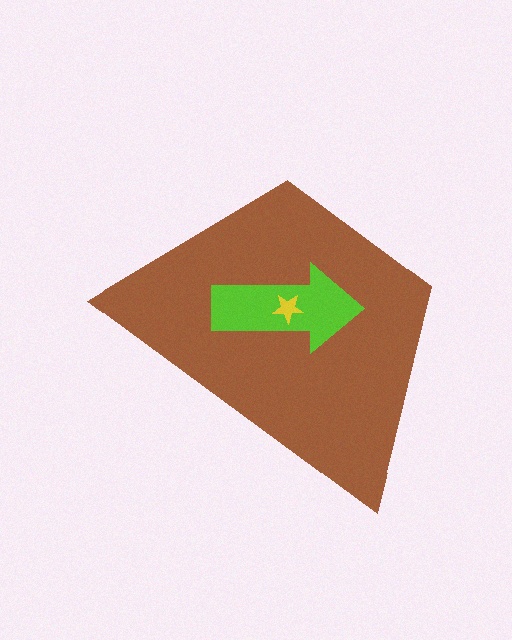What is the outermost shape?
The brown trapezoid.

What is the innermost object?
The yellow star.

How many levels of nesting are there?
3.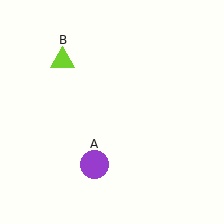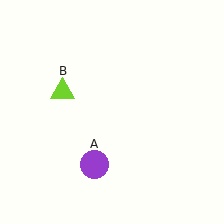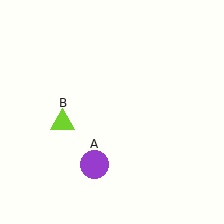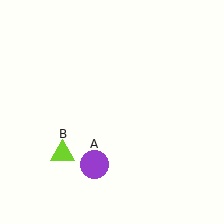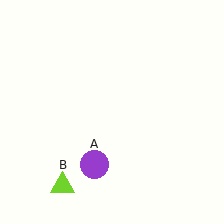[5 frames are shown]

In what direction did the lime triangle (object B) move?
The lime triangle (object B) moved down.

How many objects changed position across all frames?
1 object changed position: lime triangle (object B).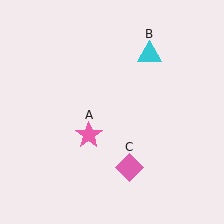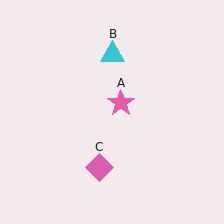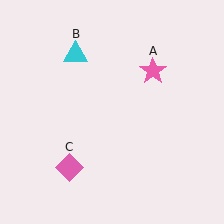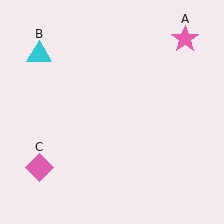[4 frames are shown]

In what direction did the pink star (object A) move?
The pink star (object A) moved up and to the right.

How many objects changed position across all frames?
3 objects changed position: pink star (object A), cyan triangle (object B), pink diamond (object C).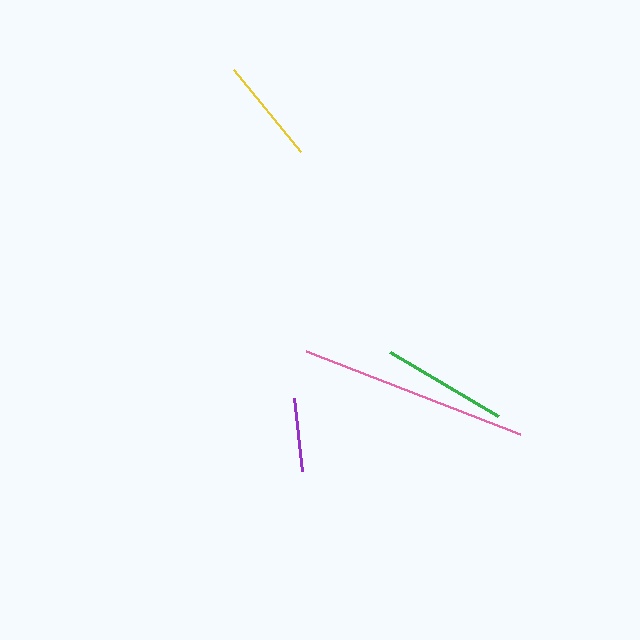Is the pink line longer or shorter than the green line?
The pink line is longer than the green line.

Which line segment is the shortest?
The purple line is the shortest at approximately 73 pixels.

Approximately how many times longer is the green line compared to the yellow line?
The green line is approximately 1.2 times the length of the yellow line.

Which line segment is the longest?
The pink line is the longest at approximately 229 pixels.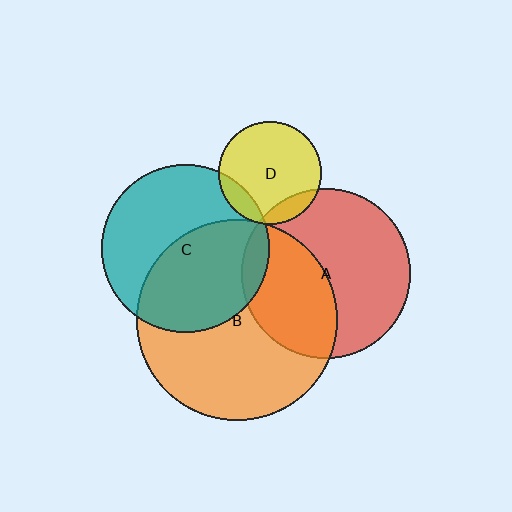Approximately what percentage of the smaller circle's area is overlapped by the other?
Approximately 5%.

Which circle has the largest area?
Circle B (orange).